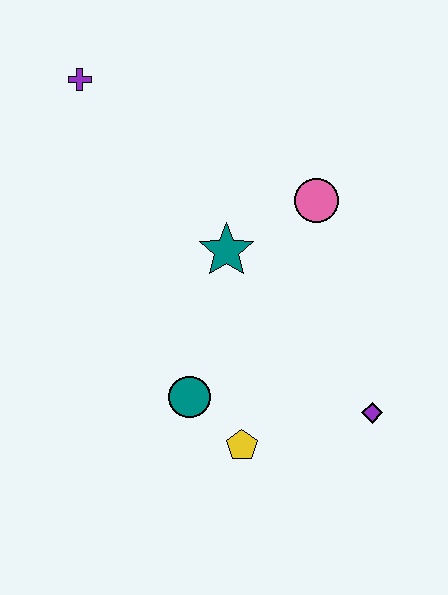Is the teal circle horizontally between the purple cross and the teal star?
Yes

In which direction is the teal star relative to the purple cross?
The teal star is below the purple cross.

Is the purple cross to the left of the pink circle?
Yes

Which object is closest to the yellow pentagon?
The teal circle is closest to the yellow pentagon.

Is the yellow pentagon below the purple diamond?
Yes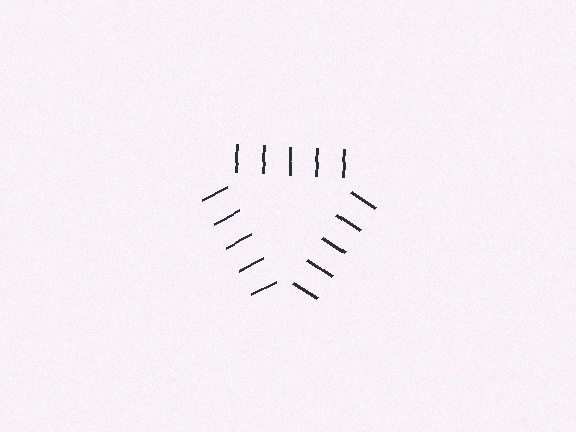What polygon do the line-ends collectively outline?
An illusory triangle — the line segments terminate on its edges but no continuous stroke is drawn.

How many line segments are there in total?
15 — 5 along each of the 3 edges.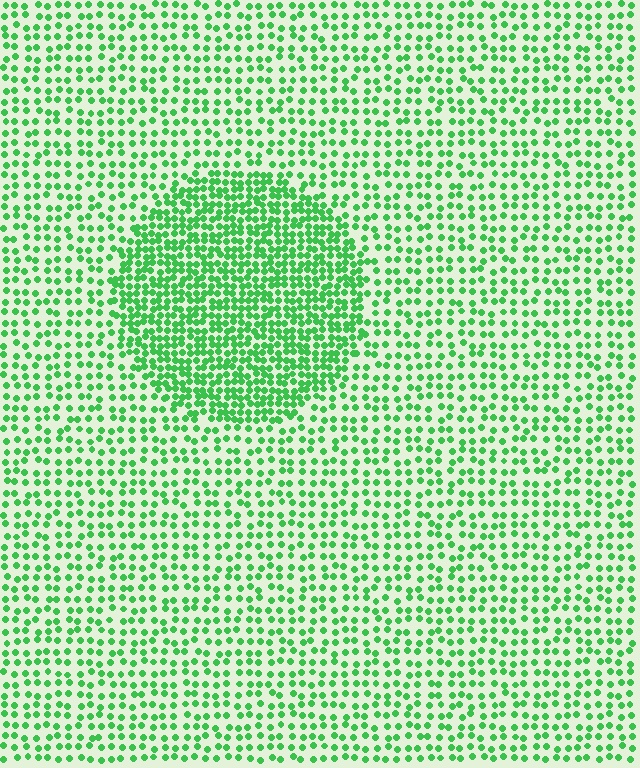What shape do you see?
I see a circle.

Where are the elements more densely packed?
The elements are more densely packed inside the circle boundary.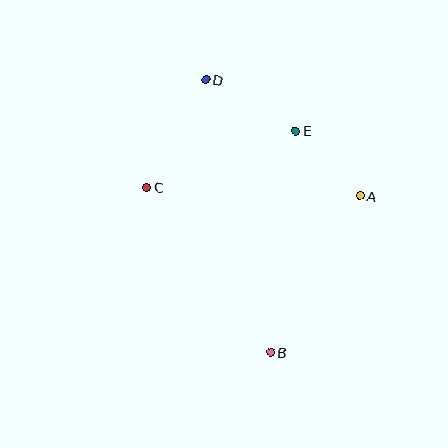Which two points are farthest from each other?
Points B and D are farthest from each other.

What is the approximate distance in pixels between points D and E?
The distance between D and E is approximately 104 pixels.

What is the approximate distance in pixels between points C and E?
The distance between C and E is approximately 159 pixels.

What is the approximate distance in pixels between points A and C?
The distance between A and C is approximately 214 pixels.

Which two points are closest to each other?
Points A and E are closest to each other.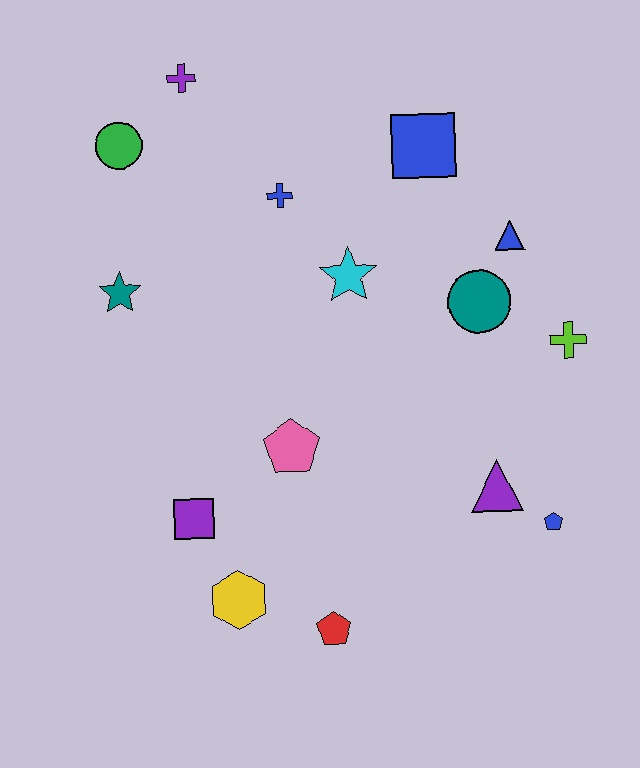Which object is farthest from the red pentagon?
The purple cross is farthest from the red pentagon.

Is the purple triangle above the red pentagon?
Yes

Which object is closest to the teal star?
The green circle is closest to the teal star.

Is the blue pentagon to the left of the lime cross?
Yes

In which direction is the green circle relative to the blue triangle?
The green circle is to the left of the blue triangle.